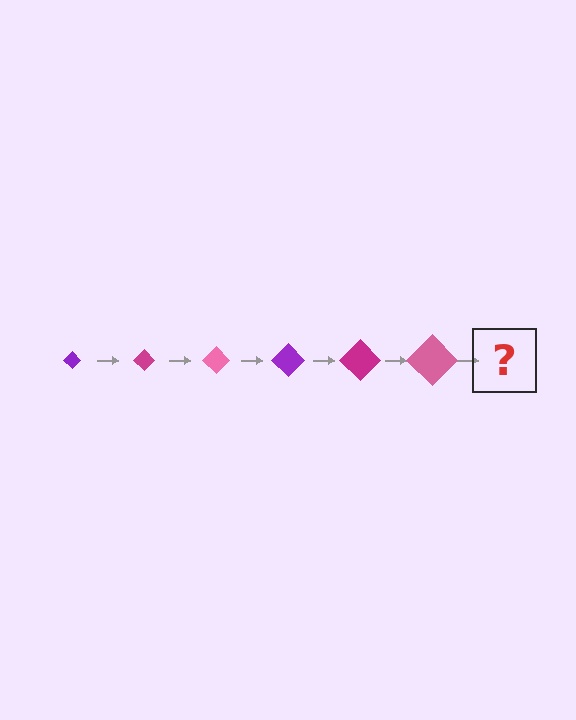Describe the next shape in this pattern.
It should be a purple diamond, larger than the previous one.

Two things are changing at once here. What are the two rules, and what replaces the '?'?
The two rules are that the diamond grows larger each step and the color cycles through purple, magenta, and pink. The '?' should be a purple diamond, larger than the previous one.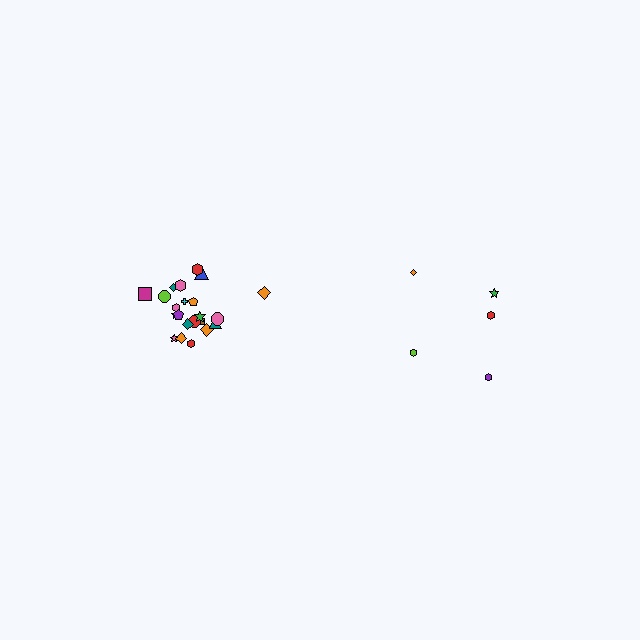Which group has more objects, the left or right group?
The left group.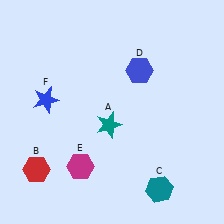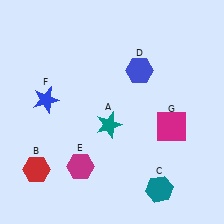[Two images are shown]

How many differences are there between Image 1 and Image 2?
There is 1 difference between the two images.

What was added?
A magenta square (G) was added in Image 2.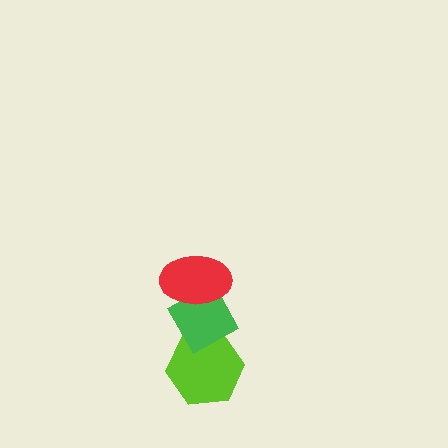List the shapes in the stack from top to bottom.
From top to bottom: the red ellipse, the green diamond, the lime hexagon.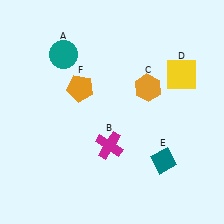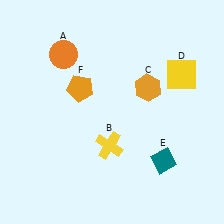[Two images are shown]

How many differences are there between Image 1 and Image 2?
There are 2 differences between the two images.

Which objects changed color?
A changed from teal to orange. B changed from magenta to yellow.